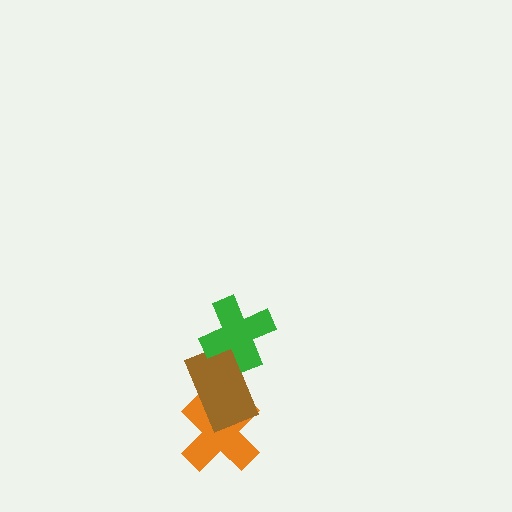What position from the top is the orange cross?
The orange cross is 3rd from the top.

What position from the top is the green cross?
The green cross is 1st from the top.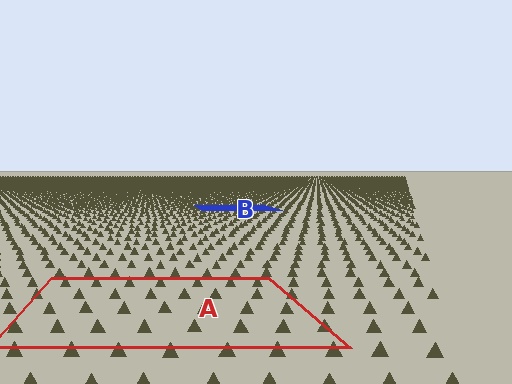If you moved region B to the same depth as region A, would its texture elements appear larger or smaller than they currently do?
They would appear larger. At a closer depth, the same texture elements are projected at a bigger on-screen size.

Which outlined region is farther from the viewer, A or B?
Region B is farther from the viewer — the texture elements inside it appear smaller and more densely packed.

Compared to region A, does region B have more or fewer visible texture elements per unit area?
Region B has more texture elements per unit area — they are packed more densely because it is farther away.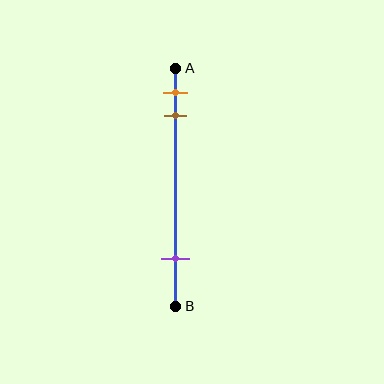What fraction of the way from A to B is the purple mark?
The purple mark is approximately 80% (0.8) of the way from A to B.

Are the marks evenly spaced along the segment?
No, the marks are not evenly spaced.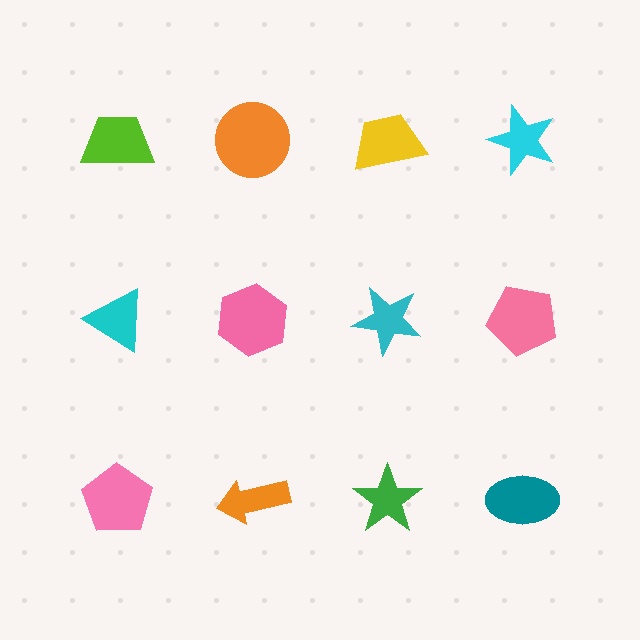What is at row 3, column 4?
A teal ellipse.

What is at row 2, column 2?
A pink hexagon.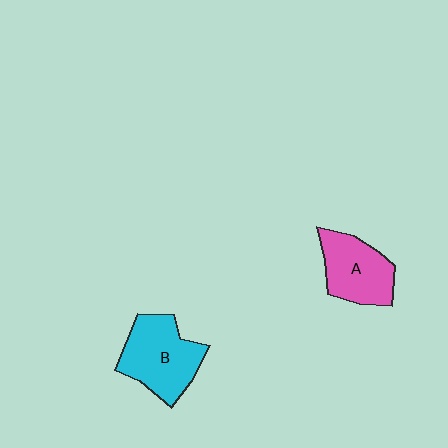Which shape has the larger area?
Shape B (cyan).